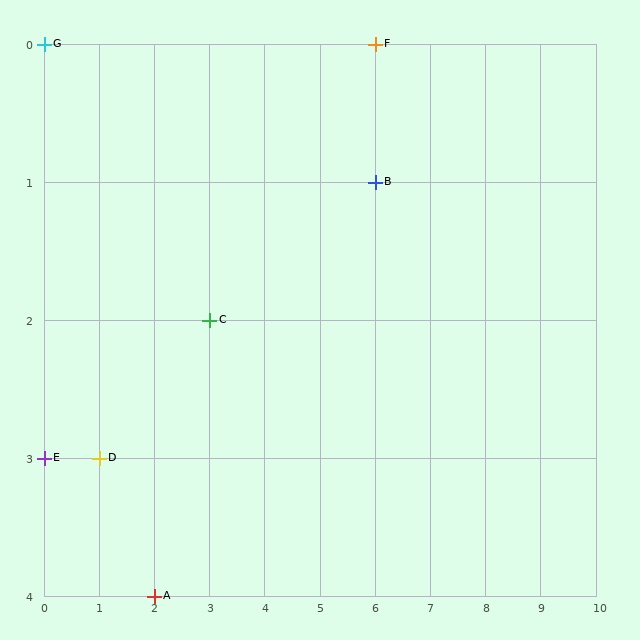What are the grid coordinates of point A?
Point A is at grid coordinates (2, 4).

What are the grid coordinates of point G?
Point G is at grid coordinates (0, 0).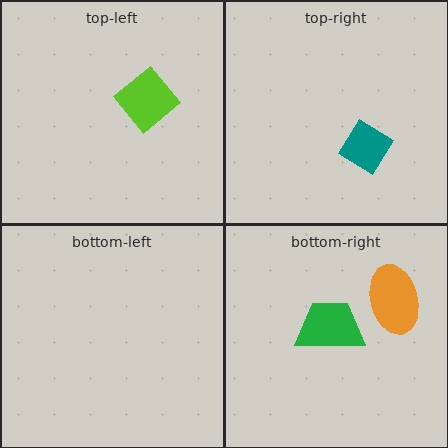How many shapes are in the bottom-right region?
2.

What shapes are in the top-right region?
The teal diamond.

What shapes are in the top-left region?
The lime diamond.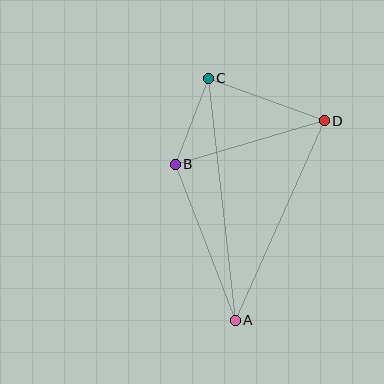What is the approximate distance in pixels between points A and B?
The distance between A and B is approximately 167 pixels.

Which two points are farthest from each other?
Points A and C are farthest from each other.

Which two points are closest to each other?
Points B and C are closest to each other.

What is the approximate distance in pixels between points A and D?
The distance between A and D is approximately 218 pixels.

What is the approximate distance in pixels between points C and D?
The distance between C and D is approximately 123 pixels.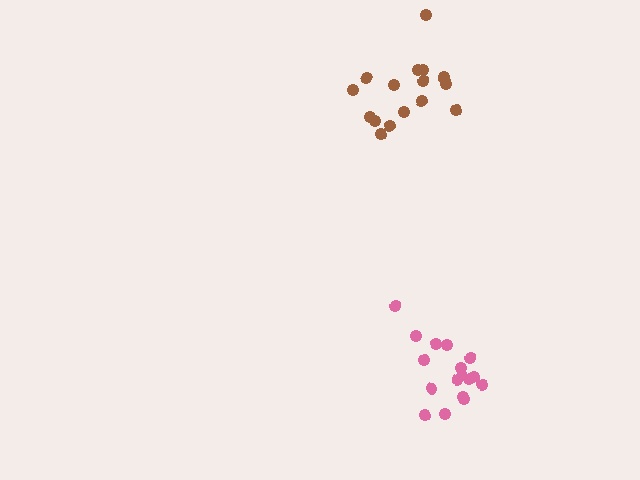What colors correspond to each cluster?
The clusters are colored: pink, brown.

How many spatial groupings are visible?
There are 2 spatial groupings.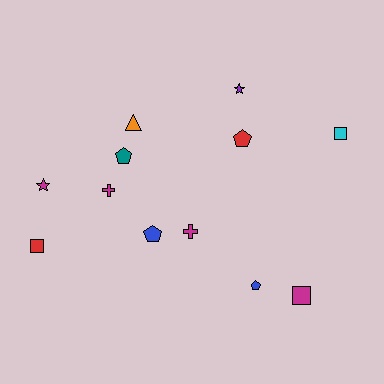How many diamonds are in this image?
There are no diamonds.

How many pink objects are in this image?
There are no pink objects.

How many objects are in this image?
There are 12 objects.